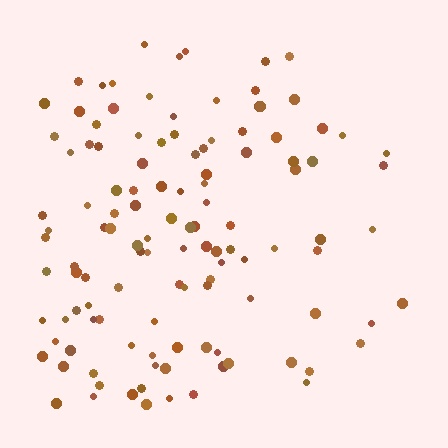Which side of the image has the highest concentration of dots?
The left.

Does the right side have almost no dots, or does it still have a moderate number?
Still a moderate number, just noticeably fewer than the left.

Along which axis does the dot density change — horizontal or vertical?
Horizontal.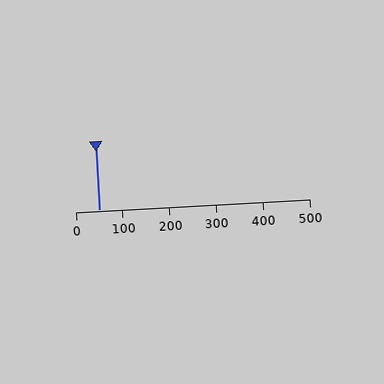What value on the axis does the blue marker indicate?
The marker indicates approximately 50.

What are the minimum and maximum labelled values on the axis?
The axis runs from 0 to 500.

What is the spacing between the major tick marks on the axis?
The major ticks are spaced 100 apart.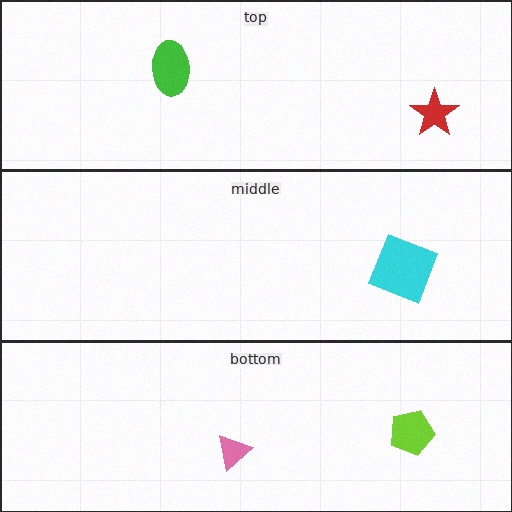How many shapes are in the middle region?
1.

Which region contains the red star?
The top region.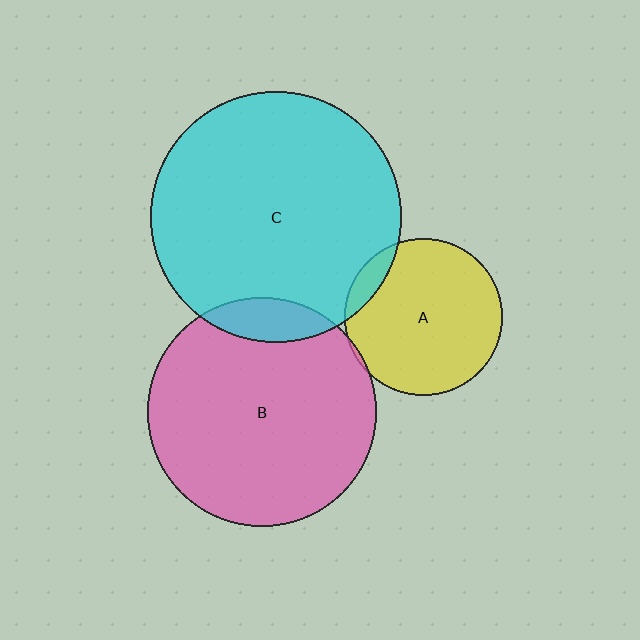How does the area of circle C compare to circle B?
Approximately 1.2 times.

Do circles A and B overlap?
Yes.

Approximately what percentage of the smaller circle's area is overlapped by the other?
Approximately 5%.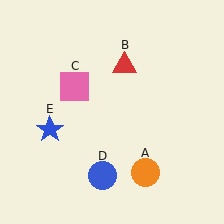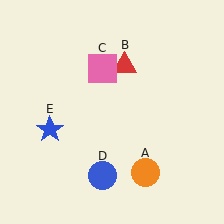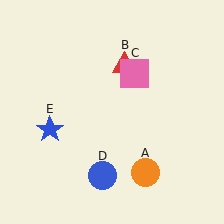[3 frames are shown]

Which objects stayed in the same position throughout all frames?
Orange circle (object A) and red triangle (object B) and blue circle (object D) and blue star (object E) remained stationary.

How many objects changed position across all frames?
1 object changed position: pink square (object C).